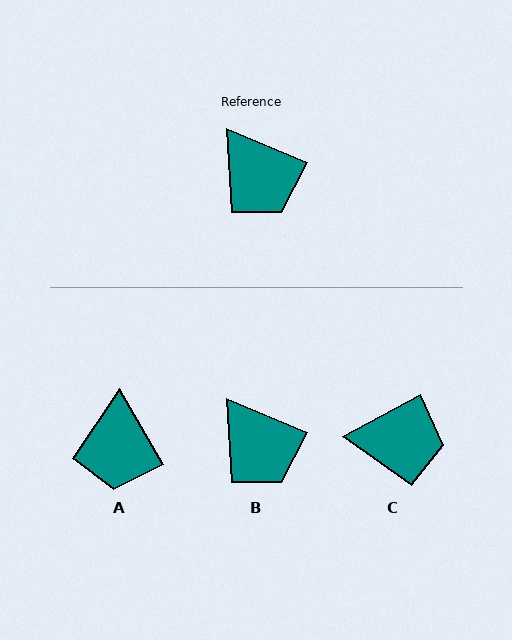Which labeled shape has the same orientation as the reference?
B.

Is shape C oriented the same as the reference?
No, it is off by about 51 degrees.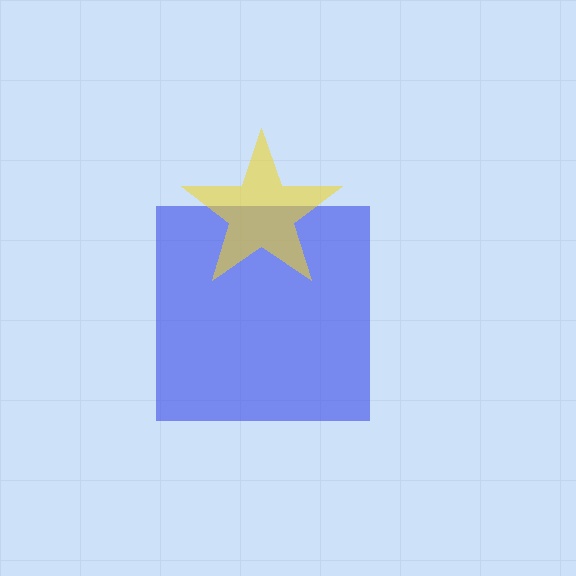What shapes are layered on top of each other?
The layered shapes are: a blue square, a yellow star.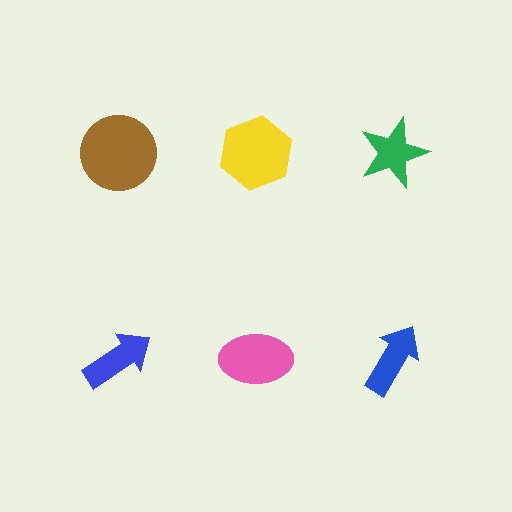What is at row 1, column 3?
A green star.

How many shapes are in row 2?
3 shapes.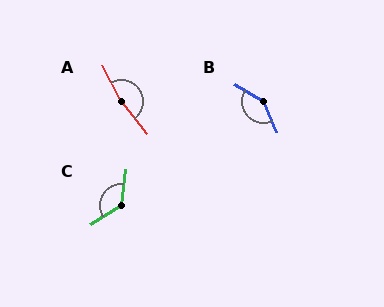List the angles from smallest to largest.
C (128°), B (145°), A (169°).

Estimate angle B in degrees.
Approximately 145 degrees.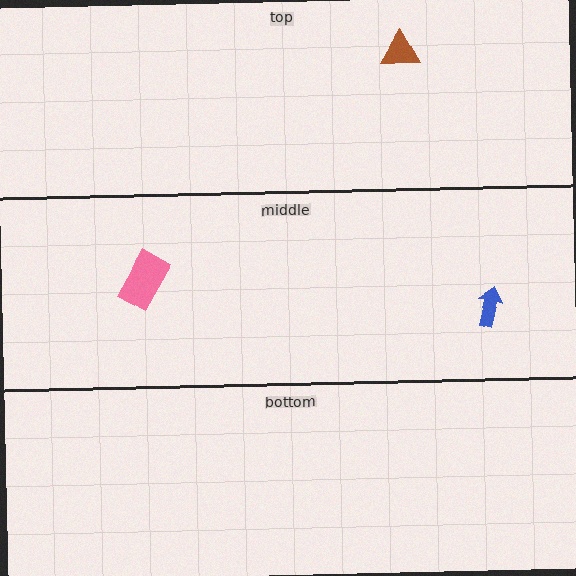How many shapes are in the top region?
1.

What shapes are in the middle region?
The blue arrow, the pink rectangle.